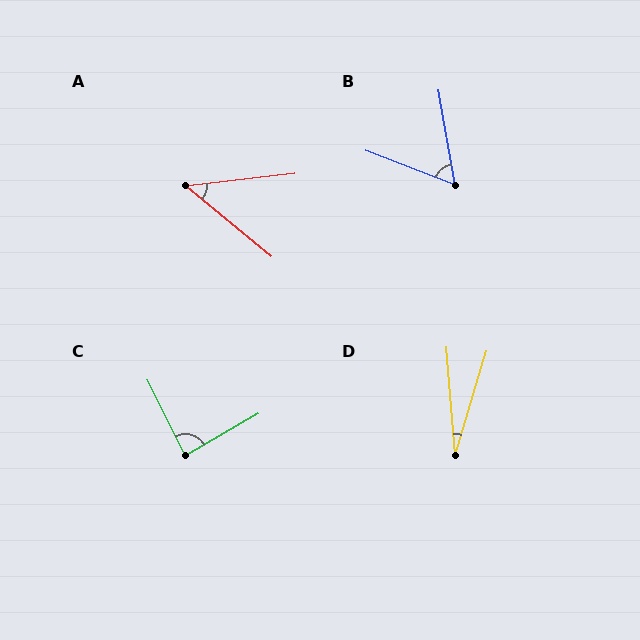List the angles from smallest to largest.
D (21°), A (46°), B (59°), C (87°).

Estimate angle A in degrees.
Approximately 46 degrees.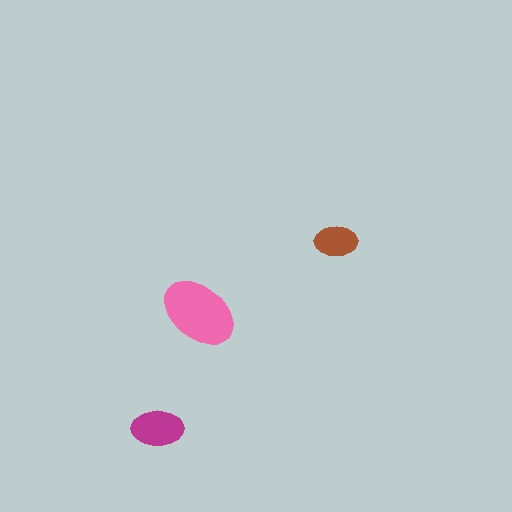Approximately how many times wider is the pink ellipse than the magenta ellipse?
About 1.5 times wider.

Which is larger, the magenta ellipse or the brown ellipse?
The magenta one.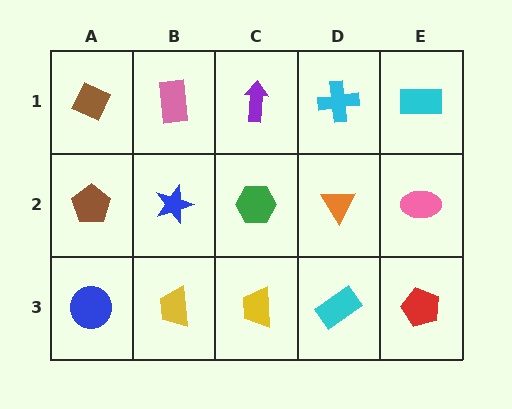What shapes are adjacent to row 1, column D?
An orange triangle (row 2, column D), a purple arrow (row 1, column C), a cyan rectangle (row 1, column E).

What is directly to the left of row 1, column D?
A purple arrow.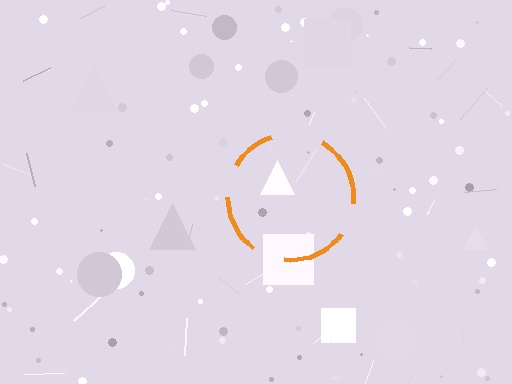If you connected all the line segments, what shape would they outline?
They would outline a circle.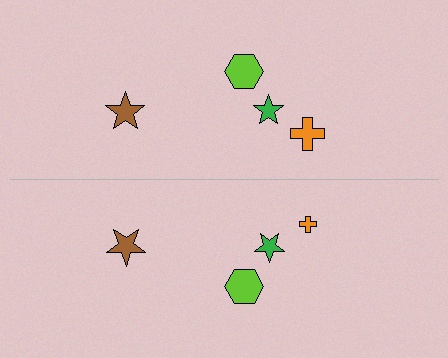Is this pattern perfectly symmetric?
No, the pattern is not perfectly symmetric. The orange cross on the bottom side has a different size than its mirror counterpart.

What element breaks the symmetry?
The orange cross on the bottom side has a different size than its mirror counterpart.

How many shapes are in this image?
There are 8 shapes in this image.